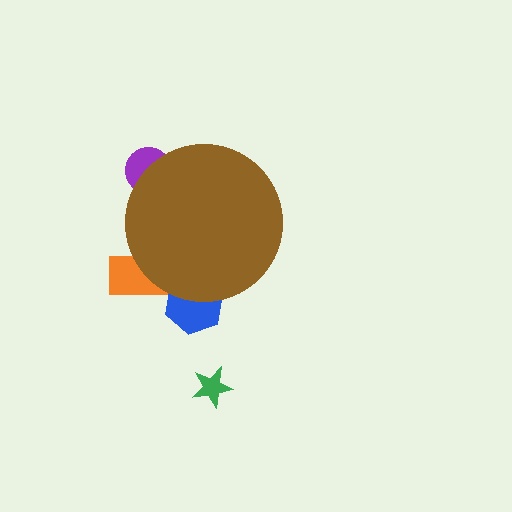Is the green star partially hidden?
No, the green star is fully visible.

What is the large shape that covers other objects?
A brown circle.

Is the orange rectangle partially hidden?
Yes, the orange rectangle is partially hidden behind the brown circle.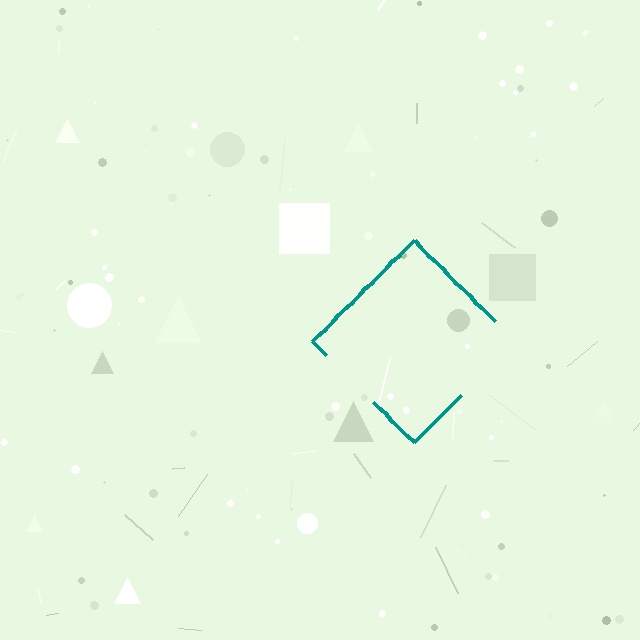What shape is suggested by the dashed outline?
The dashed outline suggests a diamond.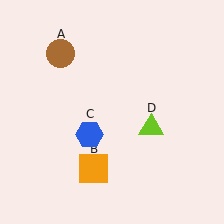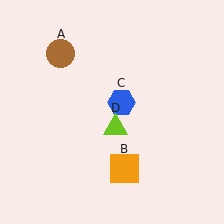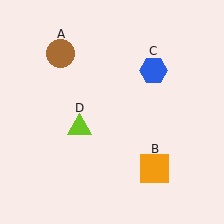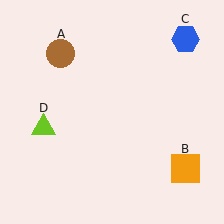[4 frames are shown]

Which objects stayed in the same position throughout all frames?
Brown circle (object A) remained stationary.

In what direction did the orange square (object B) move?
The orange square (object B) moved right.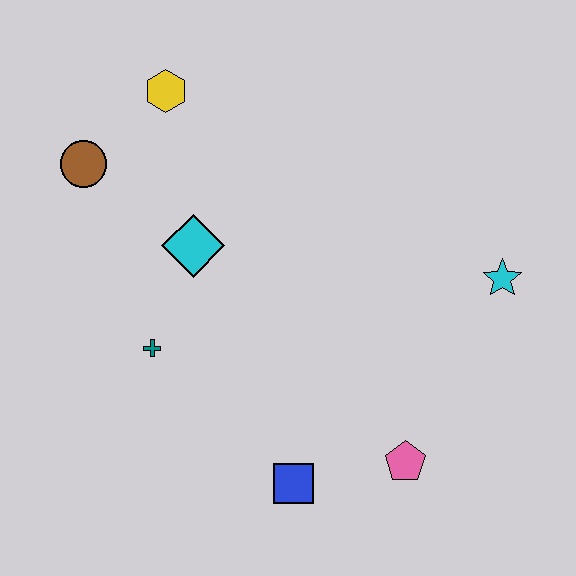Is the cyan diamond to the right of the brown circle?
Yes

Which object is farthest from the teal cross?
The cyan star is farthest from the teal cross.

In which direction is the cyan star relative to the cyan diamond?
The cyan star is to the right of the cyan diamond.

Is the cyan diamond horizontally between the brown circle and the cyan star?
Yes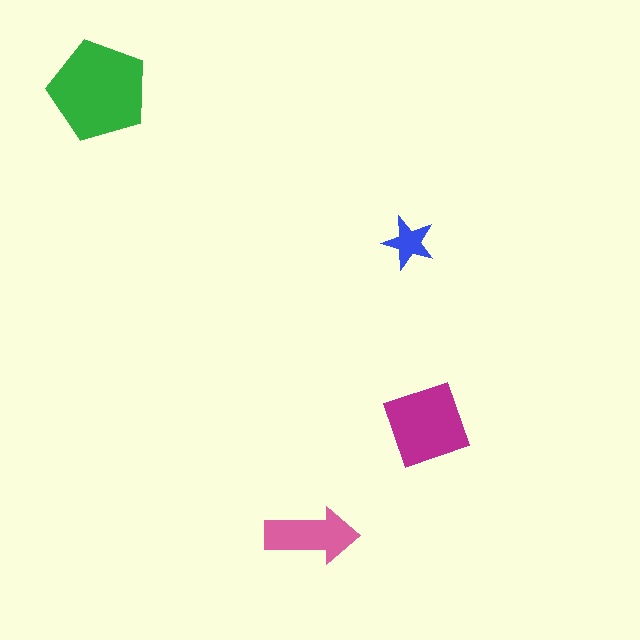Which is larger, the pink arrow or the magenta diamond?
The magenta diamond.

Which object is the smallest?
The blue star.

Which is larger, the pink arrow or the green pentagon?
The green pentagon.